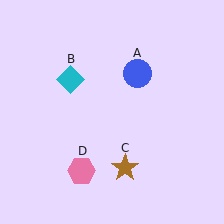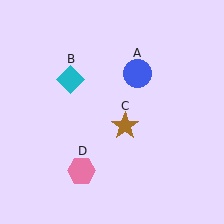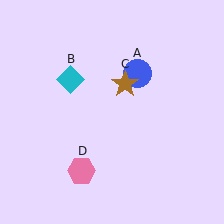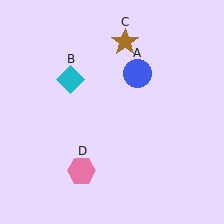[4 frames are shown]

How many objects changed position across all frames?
1 object changed position: brown star (object C).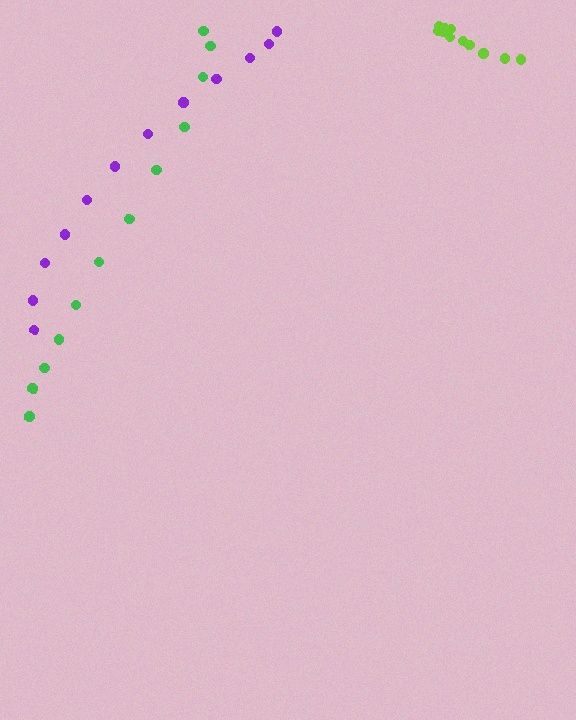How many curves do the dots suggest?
There are 3 distinct paths.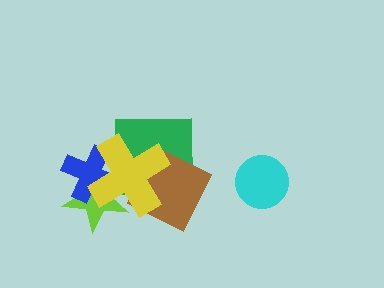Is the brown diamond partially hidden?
Yes, it is partially covered by another shape.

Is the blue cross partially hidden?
Yes, it is partially covered by another shape.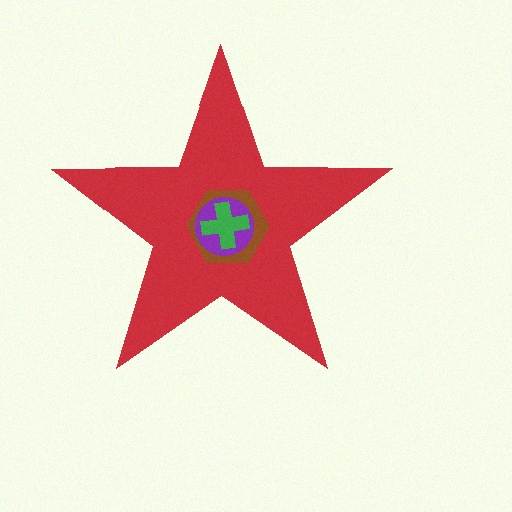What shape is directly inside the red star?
The brown hexagon.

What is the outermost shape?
The red star.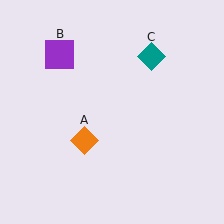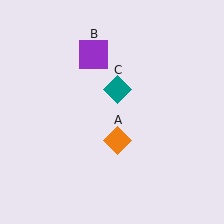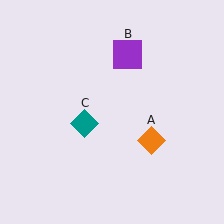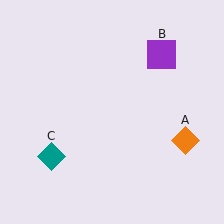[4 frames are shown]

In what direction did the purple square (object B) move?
The purple square (object B) moved right.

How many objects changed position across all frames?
3 objects changed position: orange diamond (object A), purple square (object B), teal diamond (object C).